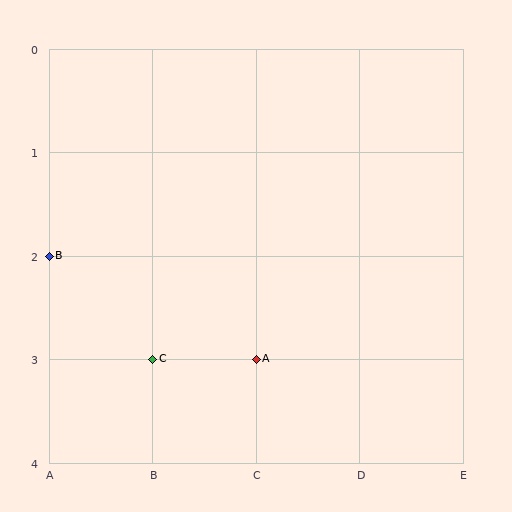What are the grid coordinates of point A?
Point A is at grid coordinates (C, 3).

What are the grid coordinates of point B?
Point B is at grid coordinates (A, 2).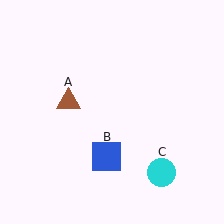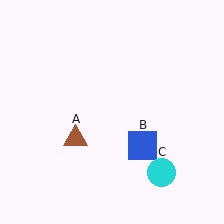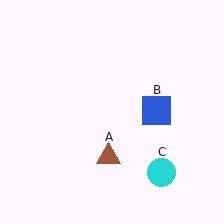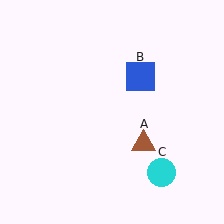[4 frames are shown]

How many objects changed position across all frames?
2 objects changed position: brown triangle (object A), blue square (object B).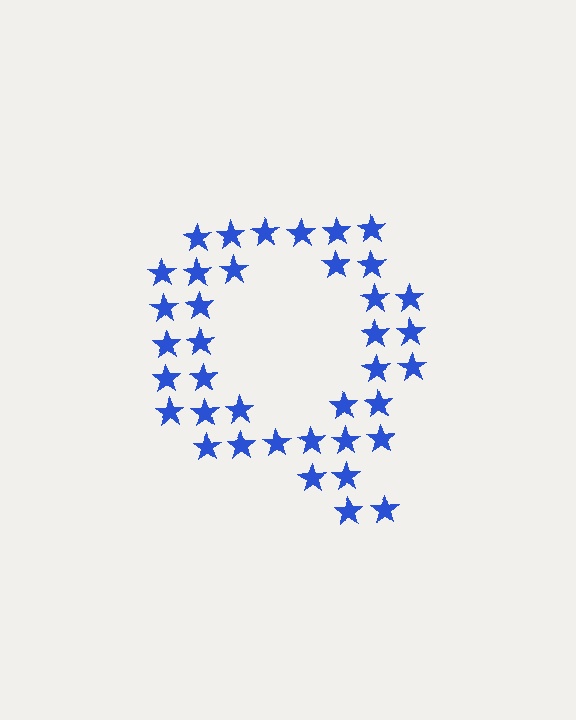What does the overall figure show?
The overall figure shows the letter Q.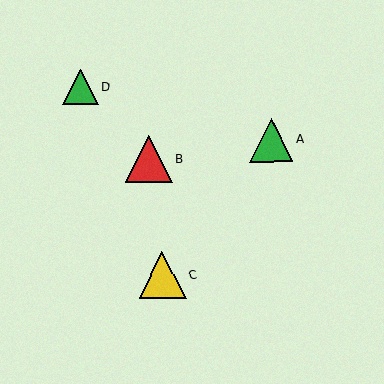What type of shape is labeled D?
Shape D is a green triangle.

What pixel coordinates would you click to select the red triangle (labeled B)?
Click at (148, 159) to select the red triangle B.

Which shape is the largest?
The yellow triangle (labeled C) is the largest.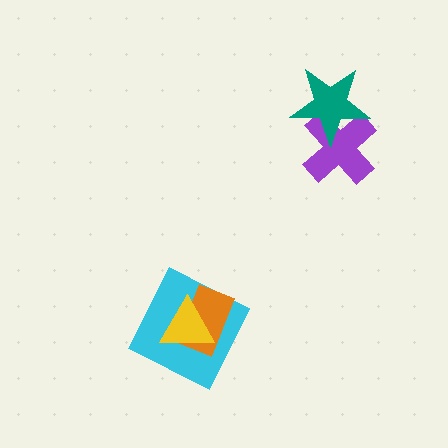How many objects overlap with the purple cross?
1 object overlaps with the purple cross.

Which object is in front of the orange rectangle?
The yellow triangle is in front of the orange rectangle.